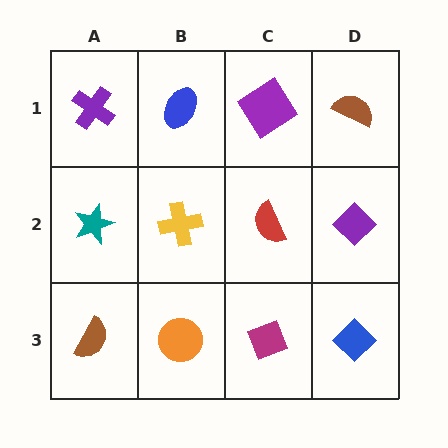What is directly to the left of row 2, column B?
A teal star.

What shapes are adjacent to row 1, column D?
A purple diamond (row 2, column D), a purple diamond (row 1, column C).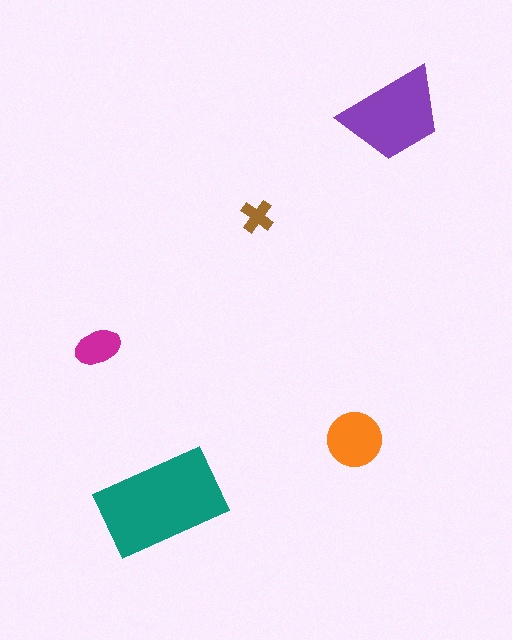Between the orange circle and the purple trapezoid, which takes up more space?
The purple trapezoid.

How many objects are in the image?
There are 5 objects in the image.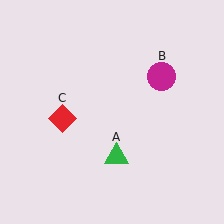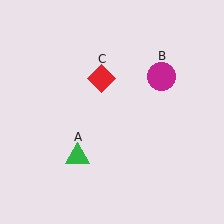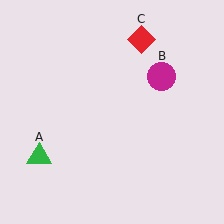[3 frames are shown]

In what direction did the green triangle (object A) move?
The green triangle (object A) moved left.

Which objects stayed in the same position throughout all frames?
Magenta circle (object B) remained stationary.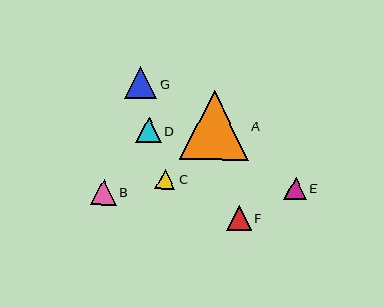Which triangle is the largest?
Triangle A is the largest with a size of approximately 69 pixels.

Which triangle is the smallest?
Triangle C is the smallest with a size of approximately 20 pixels.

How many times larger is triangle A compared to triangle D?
Triangle A is approximately 2.7 times the size of triangle D.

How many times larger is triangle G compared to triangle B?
Triangle G is approximately 1.2 times the size of triangle B.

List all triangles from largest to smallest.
From largest to smallest: A, G, B, D, F, E, C.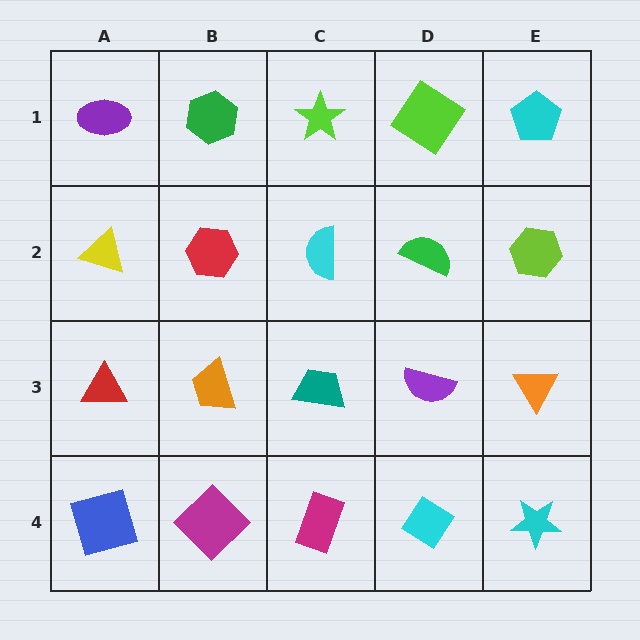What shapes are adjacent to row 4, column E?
An orange triangle (row 3, column E), a cyan diamond (row 4, column D).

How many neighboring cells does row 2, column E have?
3.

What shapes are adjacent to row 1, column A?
A yellow triangle (row 2, column A), a green hexagon (row 1, column B).